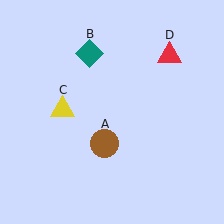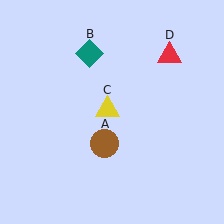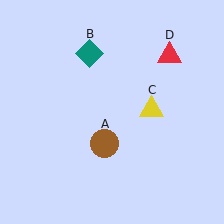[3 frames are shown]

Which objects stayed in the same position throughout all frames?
Brown circle (object A) and teal diamond (object B) and red triangle (object D) remained stationary.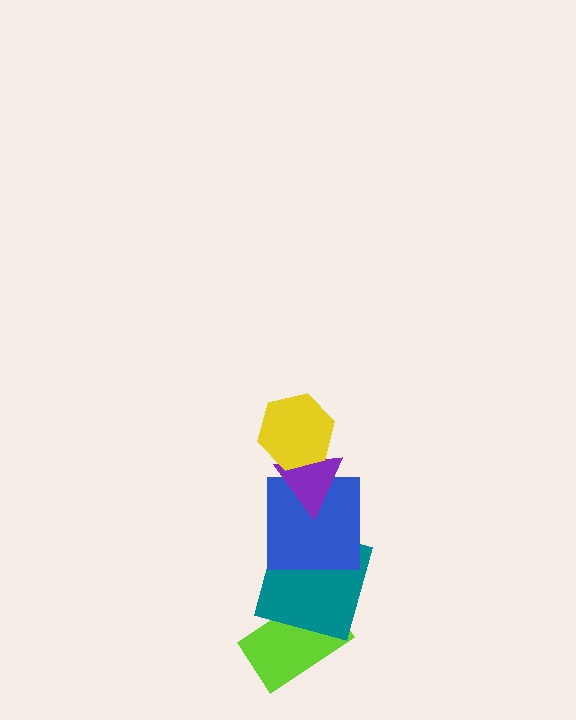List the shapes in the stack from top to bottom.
From top to bottom: the yellow hexagon, the purple triangle, the blue square, the teal square, the lime rectangle.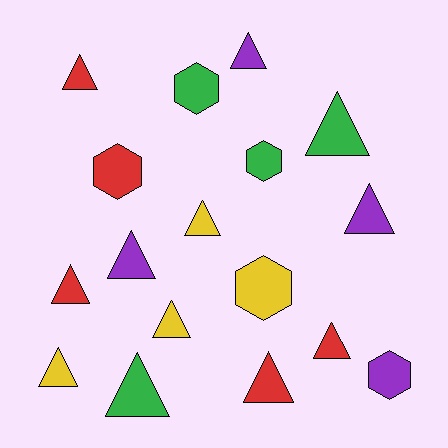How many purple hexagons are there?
There is 1 purple hexagon.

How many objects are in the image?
There are 17 objects.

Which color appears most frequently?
Red, with 5 objects.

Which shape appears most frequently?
Triangle, with 12 objects.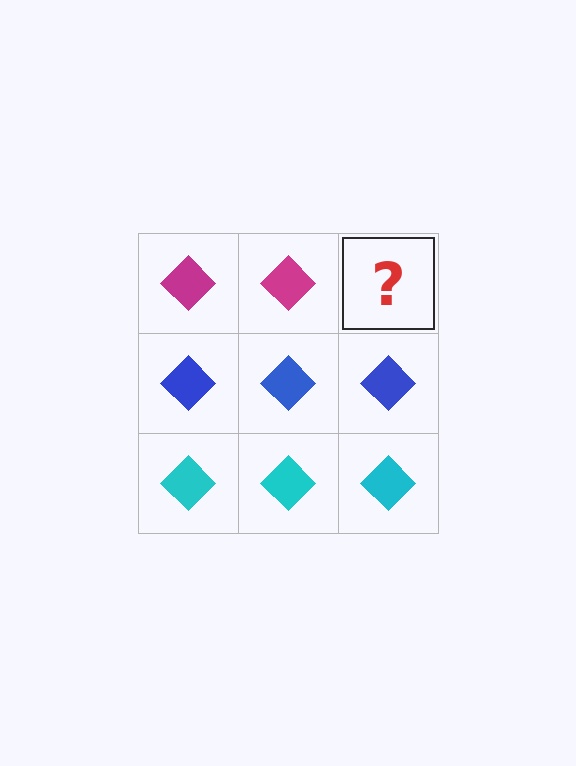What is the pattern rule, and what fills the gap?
The rule is that each row has a consistent color. The gap should be filled with a magenta diamond.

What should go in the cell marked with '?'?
The missing cell should contain a magenta diamond.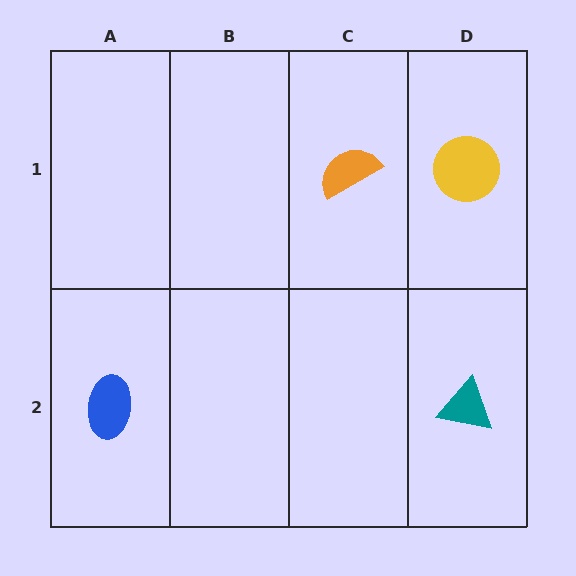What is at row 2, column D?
A teal triangle.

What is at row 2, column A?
A blue ellipse.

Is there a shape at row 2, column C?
No, that cell is empty.